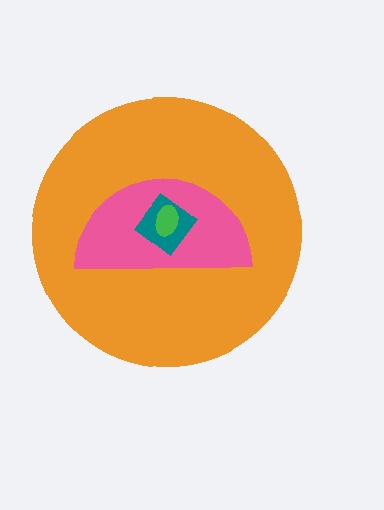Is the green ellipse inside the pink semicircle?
Yes.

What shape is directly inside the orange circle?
The pink semicircle.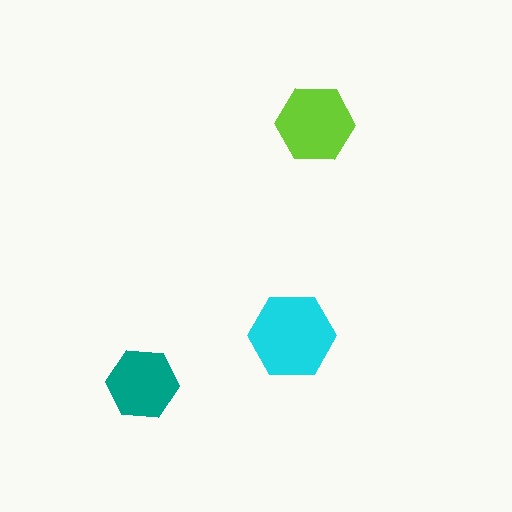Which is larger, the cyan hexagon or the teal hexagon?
The cyan one.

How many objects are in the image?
There are 3 objects in the image.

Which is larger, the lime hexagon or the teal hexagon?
The lime one.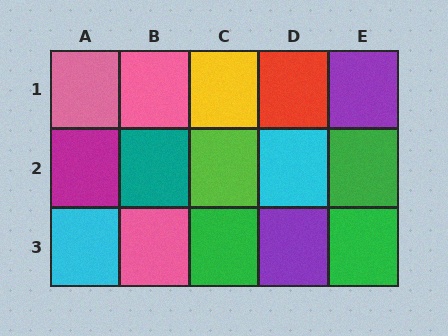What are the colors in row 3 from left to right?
Cyan, pink, green, purple, green.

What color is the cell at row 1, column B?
Pink.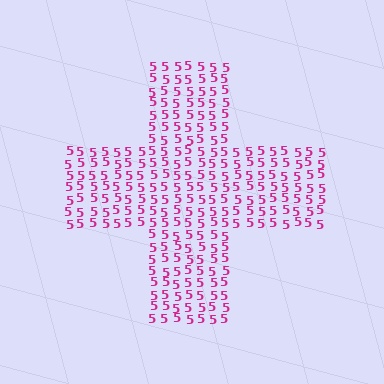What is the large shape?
The large shape is a cross.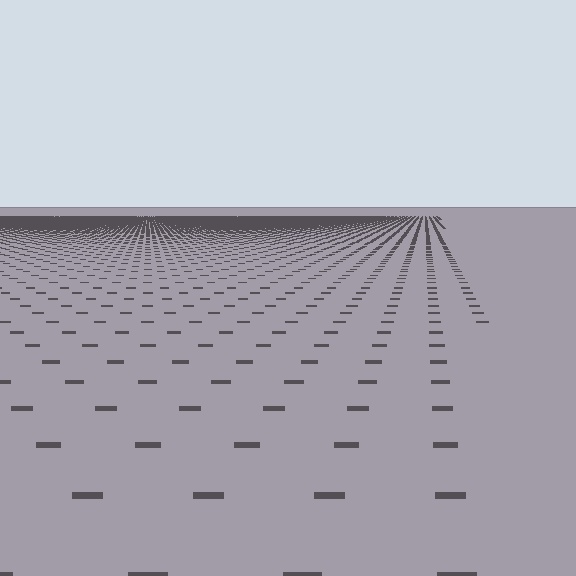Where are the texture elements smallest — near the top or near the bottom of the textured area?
Near the top.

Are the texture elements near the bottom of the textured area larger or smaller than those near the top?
Larger. Near the bottom, elements are closer to the viewer and appear at a bigger on-screen size.